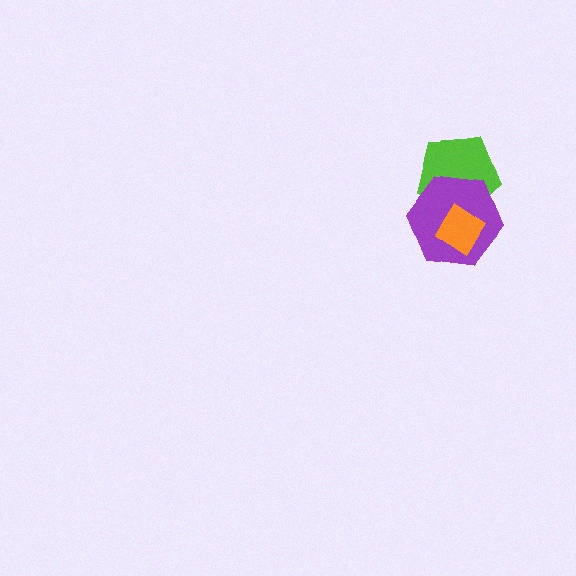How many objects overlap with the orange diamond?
2 objects overlap with the orange diamond.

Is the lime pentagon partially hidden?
Yes, it is partially covered by another shape.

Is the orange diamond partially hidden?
No, no other shape covers it.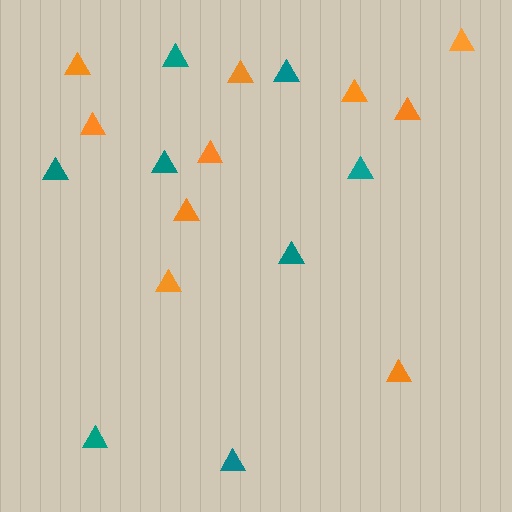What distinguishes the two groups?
There are 2 groups: one group of orange triangles (10) and one group of teal triangles (8).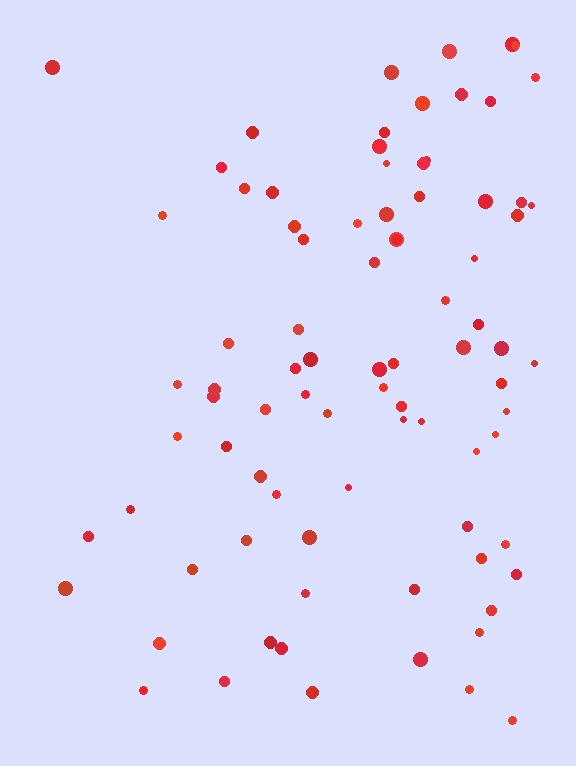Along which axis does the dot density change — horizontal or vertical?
Horizontal.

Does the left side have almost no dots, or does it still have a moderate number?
Still a moderate number, just noticeably fewer than the right.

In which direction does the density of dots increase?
From left to right, with the right side densest.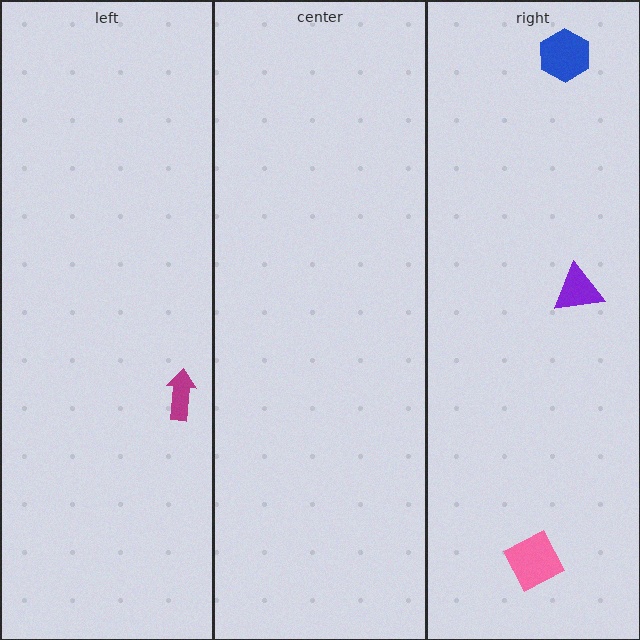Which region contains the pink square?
The right region.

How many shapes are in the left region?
1.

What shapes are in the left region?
The magenta arrow.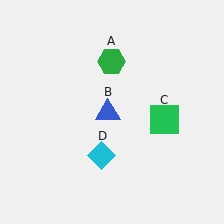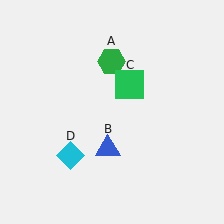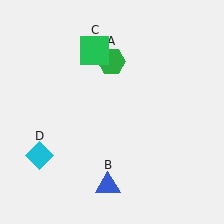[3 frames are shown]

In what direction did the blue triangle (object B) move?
The blue triangle (object B) moved down.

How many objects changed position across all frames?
3 objects changed position: blue triangle (object B), green square (object C), cyan diamond (object D).